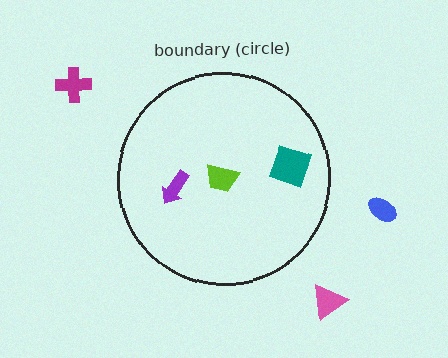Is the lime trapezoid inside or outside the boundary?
Inside.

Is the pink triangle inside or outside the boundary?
Outside.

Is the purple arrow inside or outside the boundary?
Inside.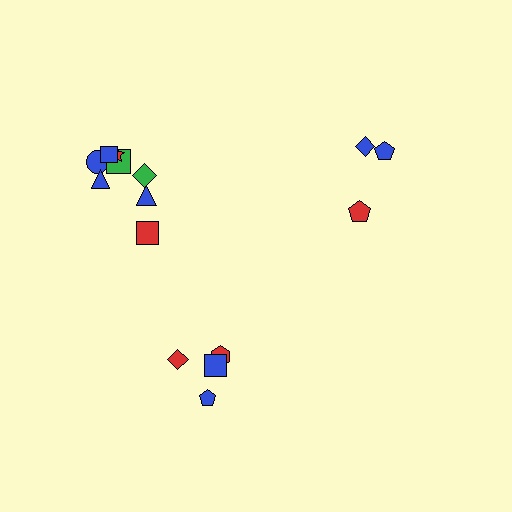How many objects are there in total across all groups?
There are 15 objects.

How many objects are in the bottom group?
There are 4 objects.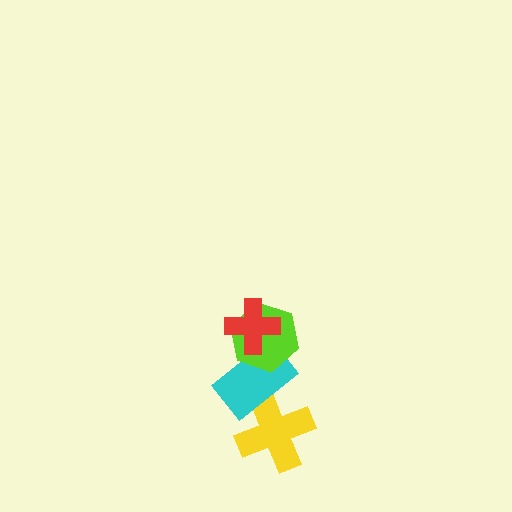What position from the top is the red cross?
The red cross is 1st from the top.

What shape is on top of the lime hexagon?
The red cross is on top of the lime hexagon.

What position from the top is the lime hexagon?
The lime hexagon is 2nd from the top.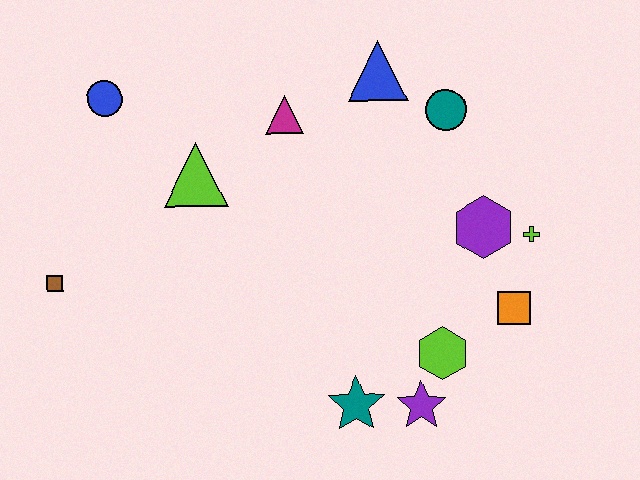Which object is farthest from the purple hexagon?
The brown square is farthest from the purple hexagon.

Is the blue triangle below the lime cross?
No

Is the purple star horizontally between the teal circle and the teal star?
Yes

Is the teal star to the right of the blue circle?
Yes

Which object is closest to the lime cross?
The purple hexagon is closest to the lime cross.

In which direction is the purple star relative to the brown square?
The purple star is to the right of the brown square.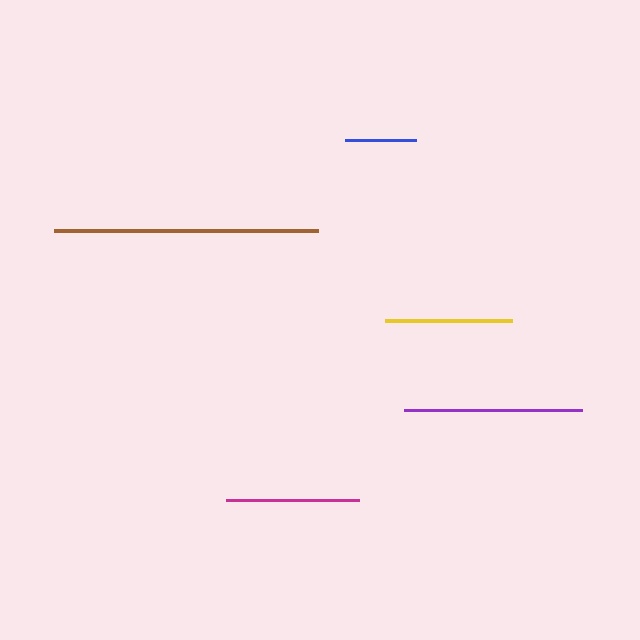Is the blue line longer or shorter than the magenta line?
The magenta line is longer than the blue line.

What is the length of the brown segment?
The brown segment is approximately 264 pixels long.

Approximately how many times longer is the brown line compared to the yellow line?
The brown line is approximately 2.1 times the length of the yellow line.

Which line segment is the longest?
The brown line is the longest at approximately 264 pixels.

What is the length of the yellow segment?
The yellow segment is approximately 127 pixels long.